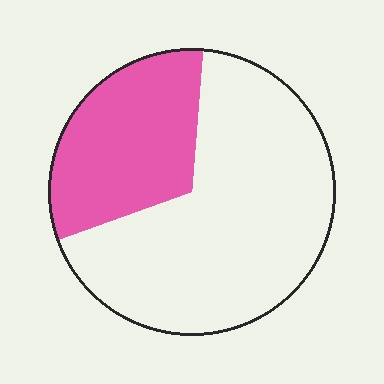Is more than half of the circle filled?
No.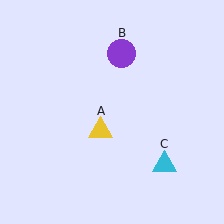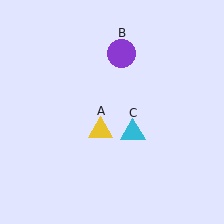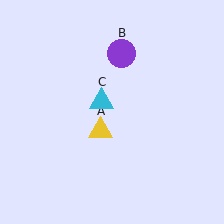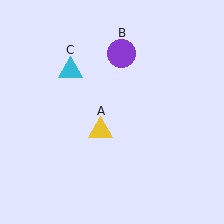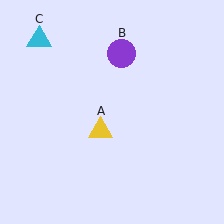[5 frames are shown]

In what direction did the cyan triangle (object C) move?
The cyan triangle (object C) moved up and to the left.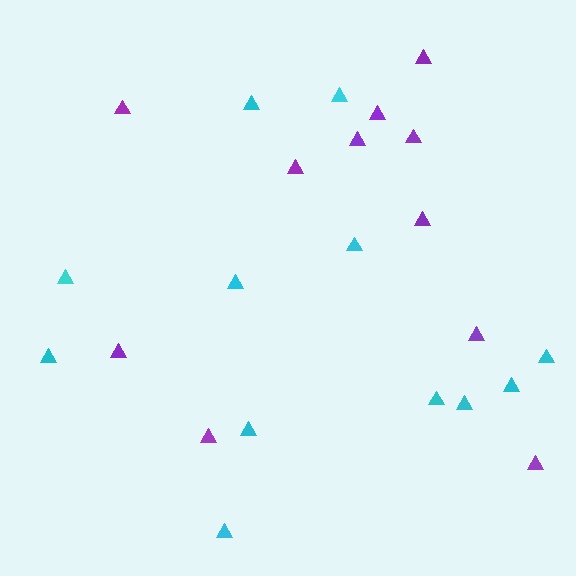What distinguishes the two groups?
There are 2 groups: one group of cyan triangles (12) and one group of purple triangles (11).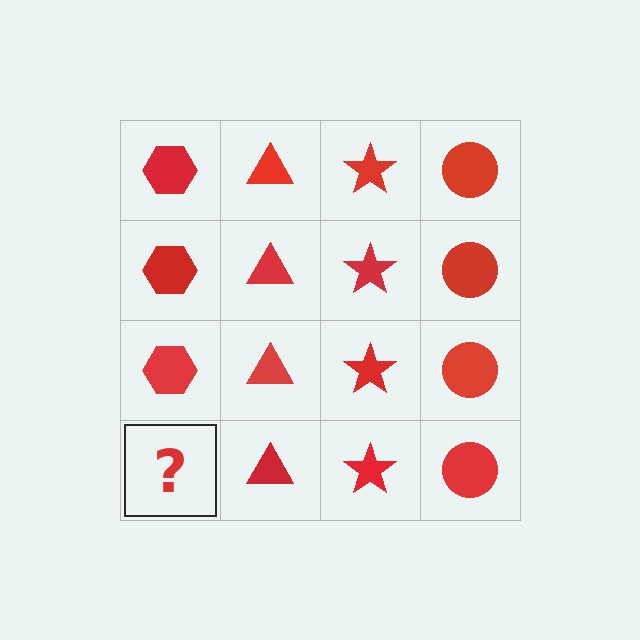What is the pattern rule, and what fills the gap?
The rule is that each column has a consistent shape. The gap should be filled with a red hexagon.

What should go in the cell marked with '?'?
The missing cell should contain a red hexagon.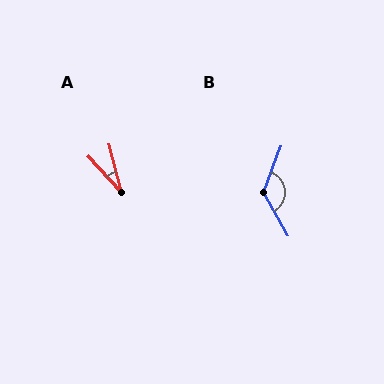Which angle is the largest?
B, at approximately 130 degrees.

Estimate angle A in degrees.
Approximately 28 degrees.